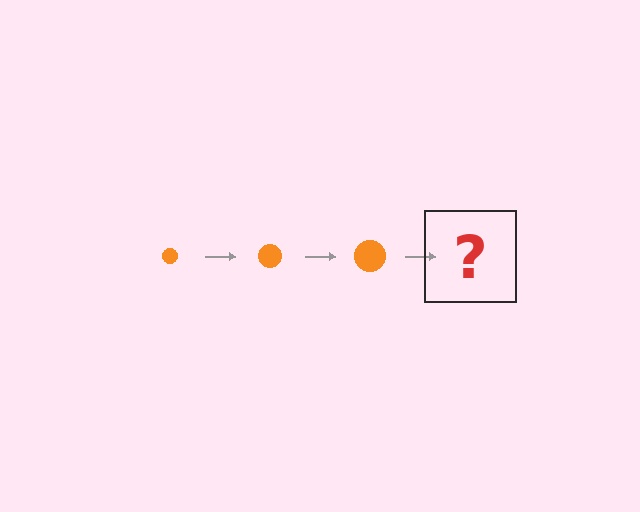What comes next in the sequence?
The next element should be an orange circle, larger than the previous one.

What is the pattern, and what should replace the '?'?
The pattern is that the circle gets progressively larger each step. The '?' should be an orange circle, larger than the previous one.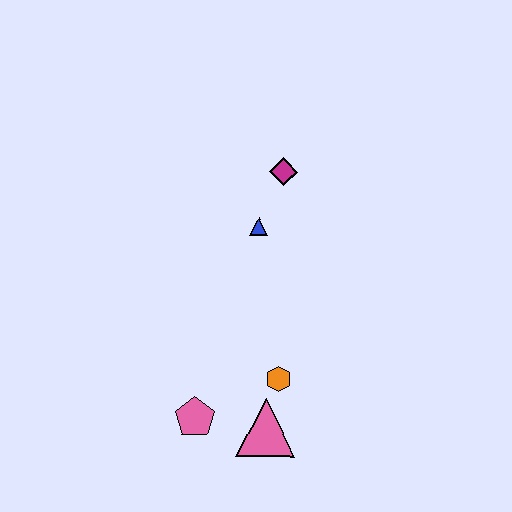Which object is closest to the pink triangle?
The orange hexagon is closest to the pink triangle.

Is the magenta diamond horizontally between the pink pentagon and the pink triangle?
No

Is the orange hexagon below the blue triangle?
Yes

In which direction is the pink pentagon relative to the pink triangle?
The pink pentagon is to the left of the pink triangle.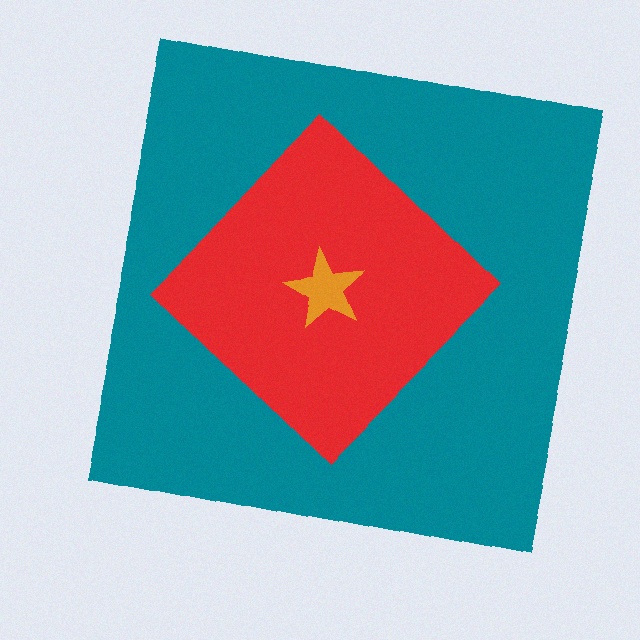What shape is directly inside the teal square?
The red diamond.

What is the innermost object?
The orange star.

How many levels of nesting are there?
3.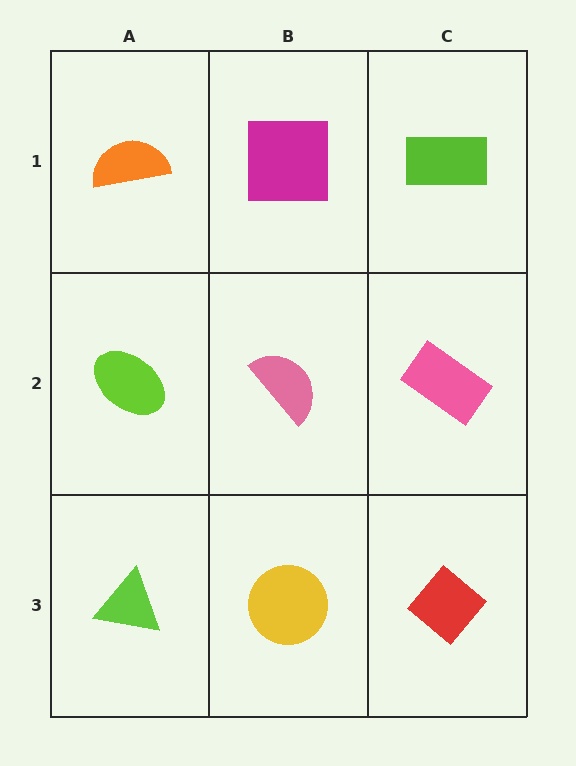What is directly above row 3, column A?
A lime ellipse.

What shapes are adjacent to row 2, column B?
A magenta square (row 1, column B), a yellow circle (row 3, column B), a lime ellipse (row 2, column A), a pink rectangle (row 2, column C).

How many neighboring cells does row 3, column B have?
3.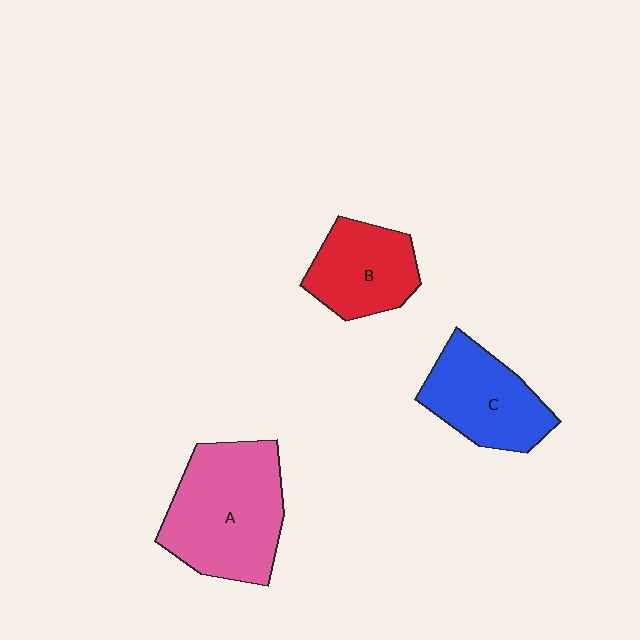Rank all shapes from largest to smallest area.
From largest to smallest: A (pink), C (blue), B (red).